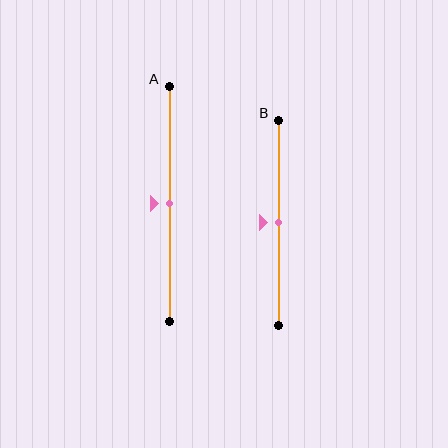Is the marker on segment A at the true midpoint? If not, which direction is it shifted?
Yes, the marker on segment A is at the true midpoint.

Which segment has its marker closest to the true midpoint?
Segment A has its marker closest to the true midpoint.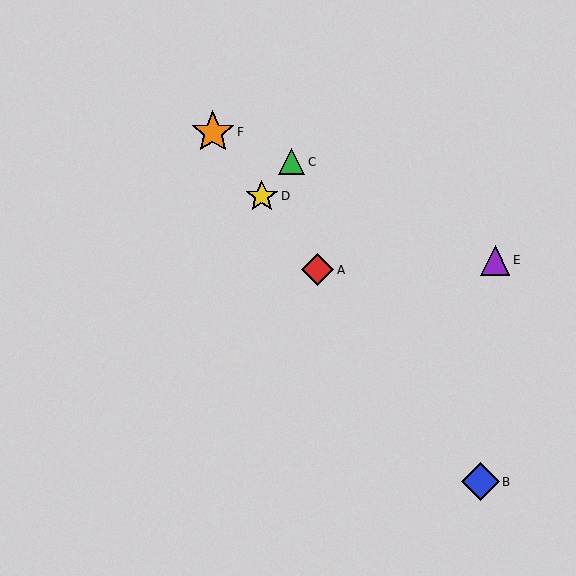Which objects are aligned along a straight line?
Objects A, B, D, F are aligned along a straight line.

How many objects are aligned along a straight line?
4 objects (A, B, D, F) are aligned along a straight line.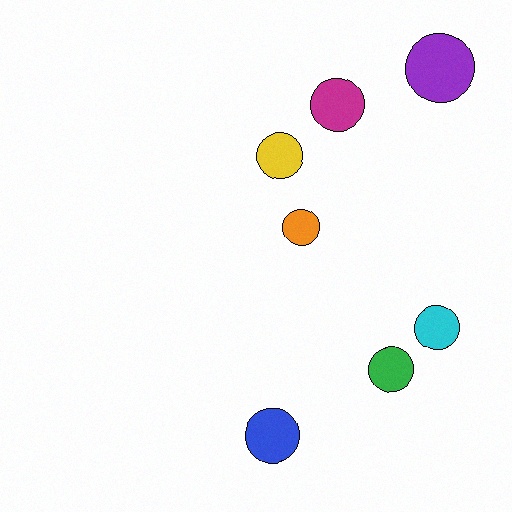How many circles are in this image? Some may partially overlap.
There are 7 circles.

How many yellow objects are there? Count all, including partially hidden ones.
There is 1 yellow object.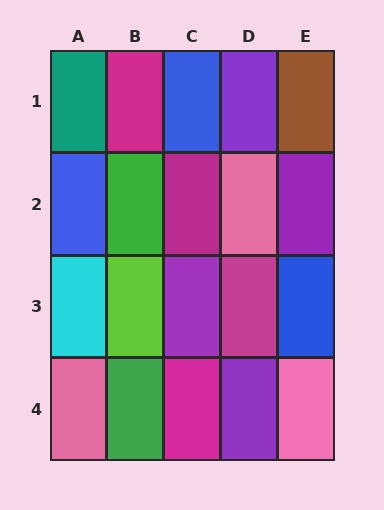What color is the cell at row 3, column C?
Purple.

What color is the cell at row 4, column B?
Green.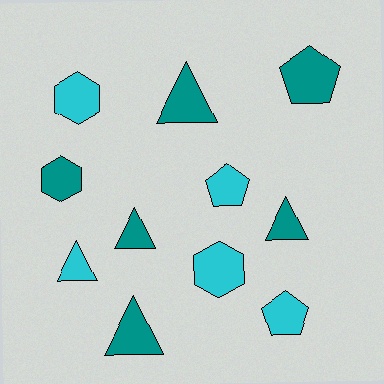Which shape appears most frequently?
Triangle, with 5 objects.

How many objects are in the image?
There are 11 objects.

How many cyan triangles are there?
There is 1 cyan triangle.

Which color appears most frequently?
Teal, with 6 objects.